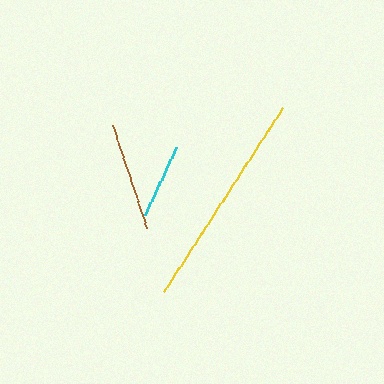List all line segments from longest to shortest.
From longest to shortest: yellow, brown, cyan.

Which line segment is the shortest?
The cyan line is the shortest at approximately 74 pixels.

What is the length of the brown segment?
The brown segment is approximately 108 pixels long.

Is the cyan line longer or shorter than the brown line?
The brown line is longer than the cyan line.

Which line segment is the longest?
The yellow line is the longest at approximately 219 pixels.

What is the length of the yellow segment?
The yellow segment is approximately 219 pixels long.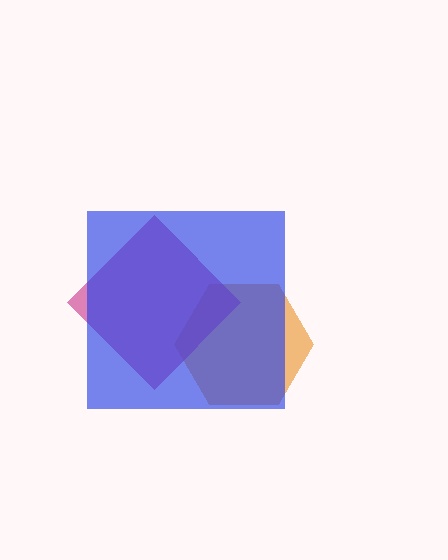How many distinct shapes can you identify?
There are 3 distinct shapes: an orange hexagon, a magenta diamond, a blue square.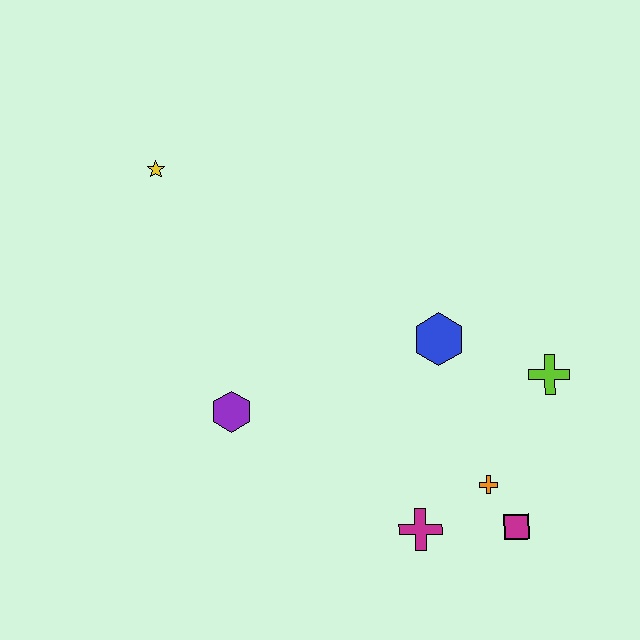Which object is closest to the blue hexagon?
The lime cross is closest to the blue hexagon.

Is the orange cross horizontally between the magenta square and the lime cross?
No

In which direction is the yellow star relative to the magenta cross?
The yellow star is above the magenta cross.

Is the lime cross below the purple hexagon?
No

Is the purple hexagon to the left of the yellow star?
No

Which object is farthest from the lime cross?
The yellow star is farthest from the lime cross.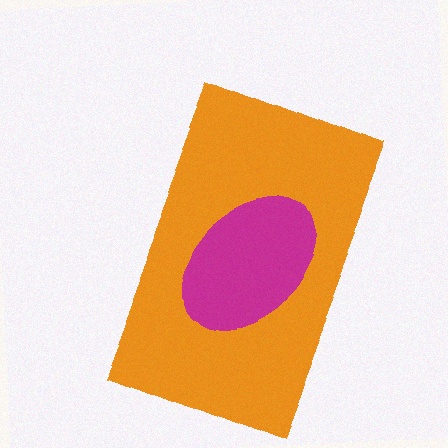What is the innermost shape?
The magenta ellipse.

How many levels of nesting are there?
2.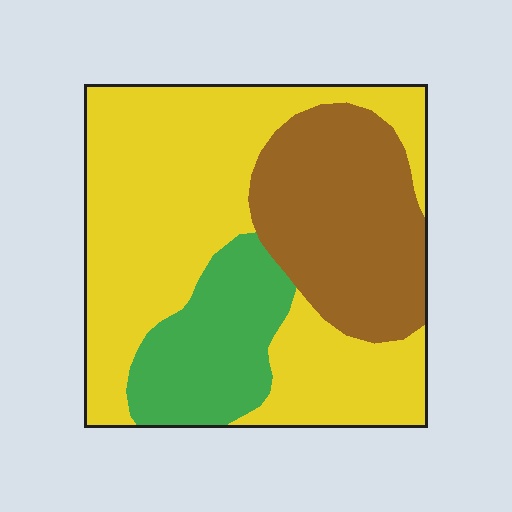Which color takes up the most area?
Yellow, at roughly 55%.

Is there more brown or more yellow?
Yellow.